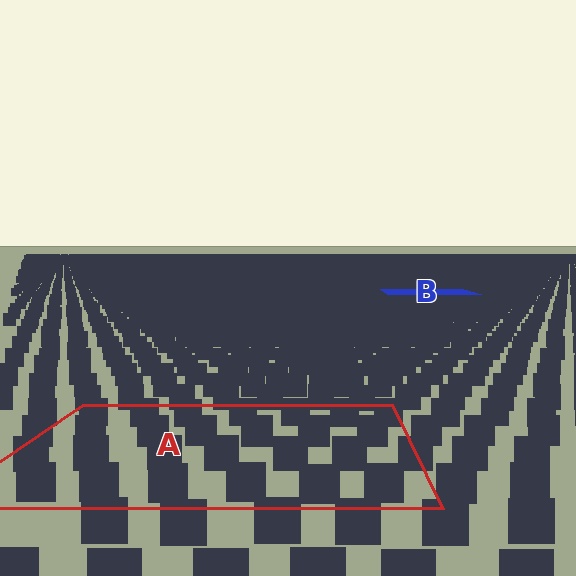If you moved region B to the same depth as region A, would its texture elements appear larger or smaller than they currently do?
They would appear larger. At a closer depth, the same texture elements are projected at a bigger on-screen size.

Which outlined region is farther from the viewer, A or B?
Region B is farther from the viewer — the texture elements inside it appear smaller and more densely packed.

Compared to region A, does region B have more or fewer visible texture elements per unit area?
Region B has more texture elements per unit area — they are packed more densely because it is farther away.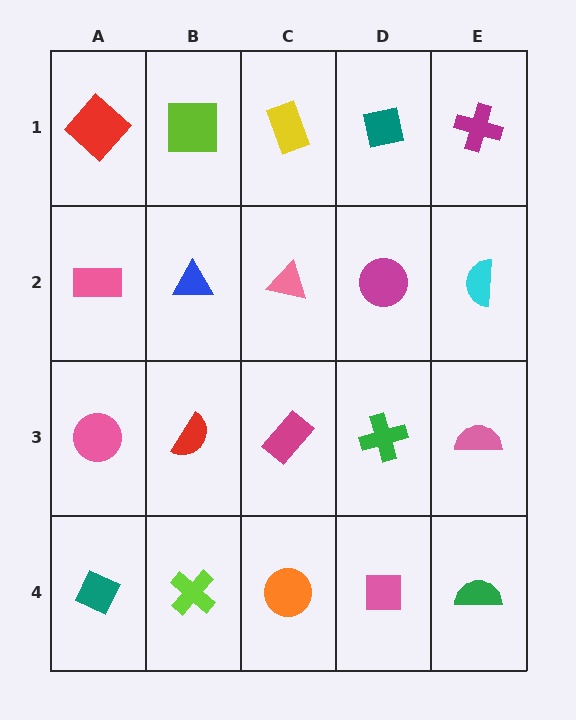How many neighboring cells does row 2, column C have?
4.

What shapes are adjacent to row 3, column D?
A magenta circle (row 2, column D), a pink square (row 4, column D), a magenta rectangle (row 3, column C), a pink semicircle (row 3, column E).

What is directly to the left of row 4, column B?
A teal diamond.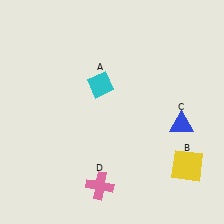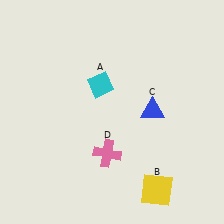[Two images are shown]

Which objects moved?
The objects that moved are: the yellow square (B), the blue triangle (C), the pink cross (D).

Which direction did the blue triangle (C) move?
The blue triangle (C) moved left.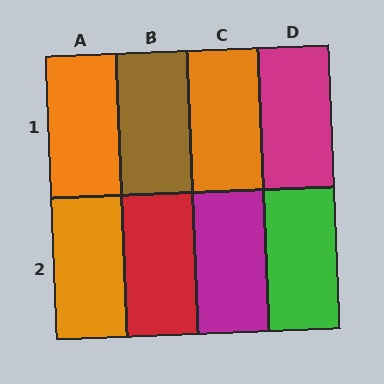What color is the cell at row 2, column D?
Green.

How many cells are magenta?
2 cells are magenta.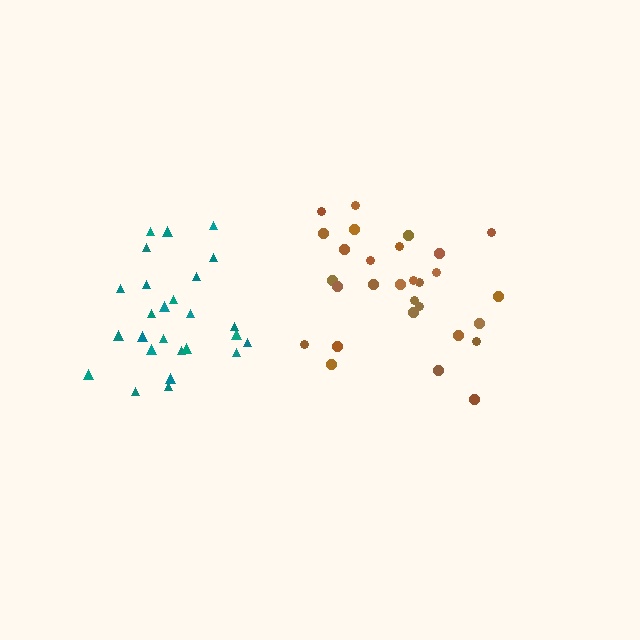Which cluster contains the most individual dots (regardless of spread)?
Brown (29).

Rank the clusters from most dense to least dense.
brown, teal.